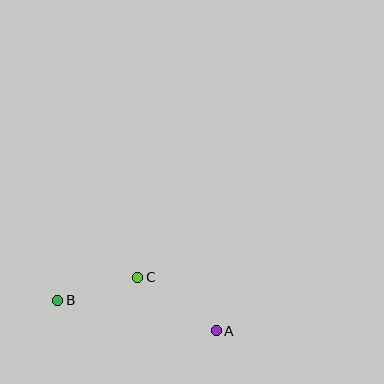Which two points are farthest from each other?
Points A and B are farthest from each other.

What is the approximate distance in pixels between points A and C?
The distance between A and C is approximately 95 pixels.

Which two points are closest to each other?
Points B and C are closest to each other.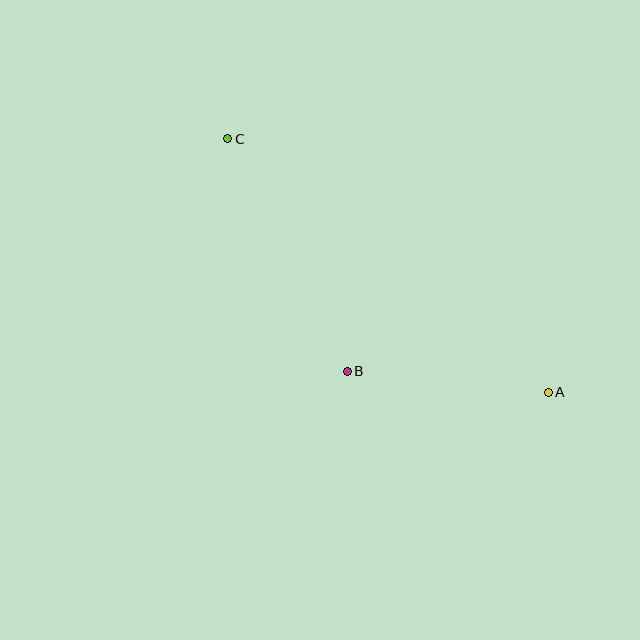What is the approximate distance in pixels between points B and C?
The distance between B and C is approximately 261 pixels.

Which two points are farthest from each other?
Points A and C are farthest from each other.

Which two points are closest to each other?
Points A and B are closest to each other.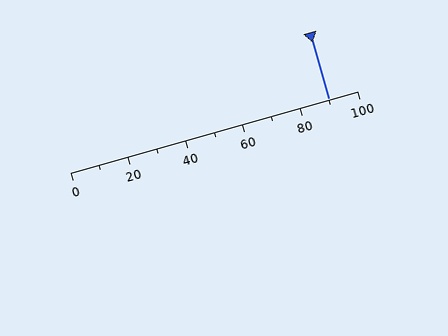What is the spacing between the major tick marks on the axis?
The major ticks are spaced 20 apart.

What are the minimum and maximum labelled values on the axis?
The axis runs from 0 to 100.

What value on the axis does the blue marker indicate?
The marker indicates approximately 90.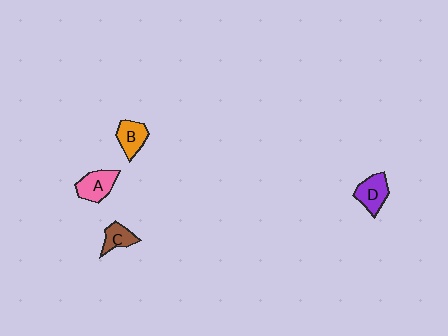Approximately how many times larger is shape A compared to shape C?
Approximately 1.4 times.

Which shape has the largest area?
Shape A (pink).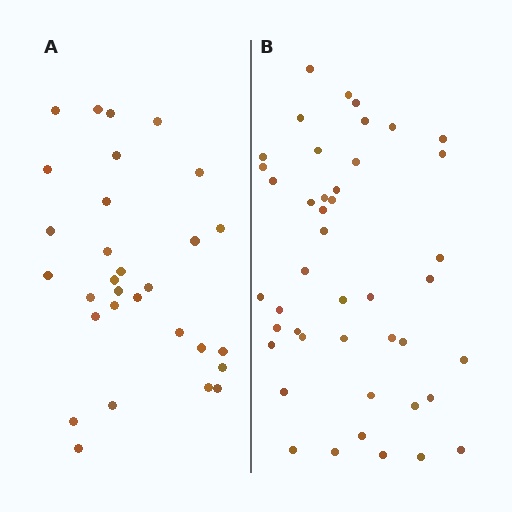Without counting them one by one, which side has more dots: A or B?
Region B (the right region) has more dots.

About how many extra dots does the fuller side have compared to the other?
Region B has approximately 15 more dots than region A.